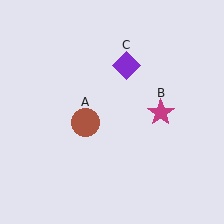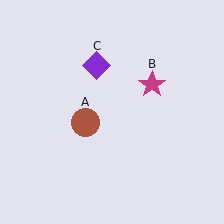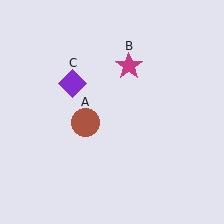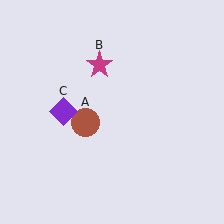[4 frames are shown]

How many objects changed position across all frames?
2 objects changed position: magenta star (object B), purple diamond (object C).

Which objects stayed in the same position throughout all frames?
Brown circle (object A) remained stationary.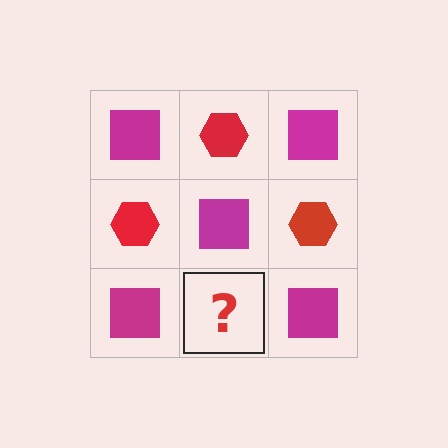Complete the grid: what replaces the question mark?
The question mark should be replaced with a red hexagon.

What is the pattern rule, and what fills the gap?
The rule is that it alternates magenta square and red hexagon in a checkerboard pattern. The gap should be filled with a red hexagon.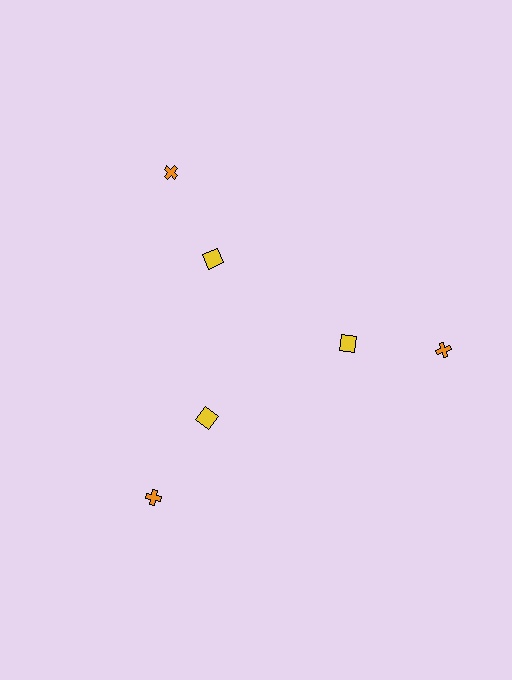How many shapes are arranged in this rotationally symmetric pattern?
There are 6 shapes, arranged in 3 groups of 2.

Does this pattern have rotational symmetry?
Yes, this pattern has 3-fold rotational symmetry. It looks the same after rotating 120 degrees around the center.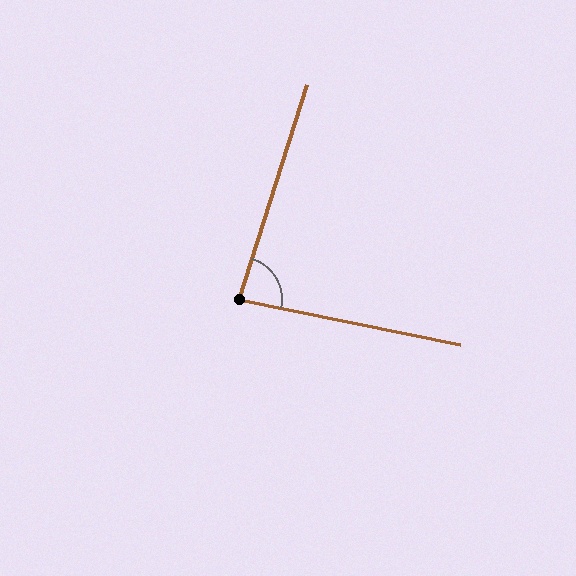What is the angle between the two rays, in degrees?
Approximately 84 degrees.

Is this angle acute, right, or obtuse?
It is acute.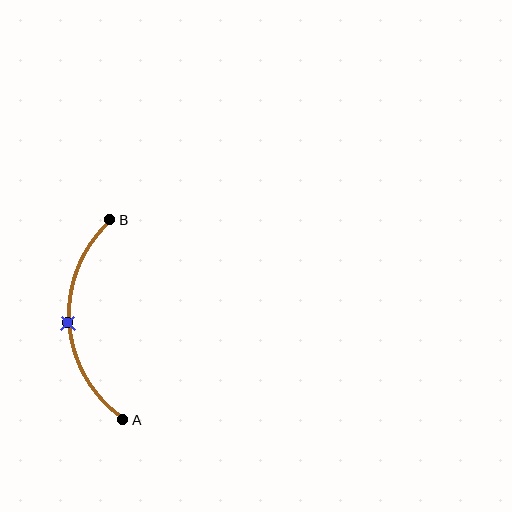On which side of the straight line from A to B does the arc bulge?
The arc bulges to the left of the straight line connecting A and B.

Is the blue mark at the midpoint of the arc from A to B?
Yes. The blue mark lies on the arc at equal arc-length from both A and B — it is the arc midpoint.